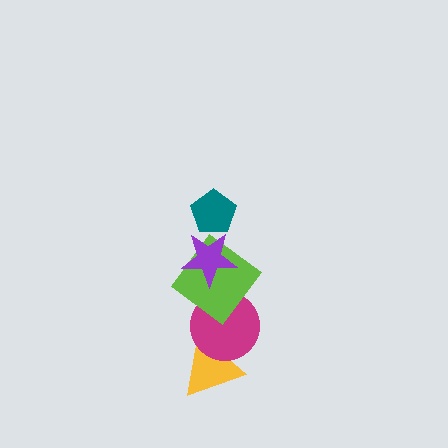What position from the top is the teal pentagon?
The teal pentagon is 1st from the top.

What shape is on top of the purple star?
The teal pentagon is on top of the purple star.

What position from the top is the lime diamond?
The lime diamond is 3rd from the top.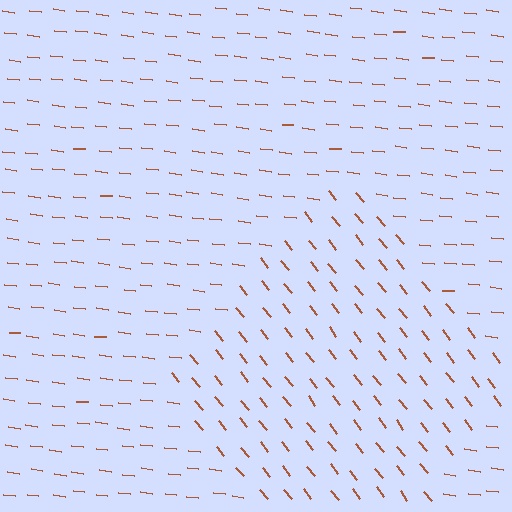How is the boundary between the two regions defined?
The boundary is defined purely by a change in line orientation (approximately 45 degrees difference). All lines are the same color and thickness.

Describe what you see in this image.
The image is filled with small brown line segments. A diamond region in the image has lines oriented differently from the surrounding lines, creating a visible texture boundary.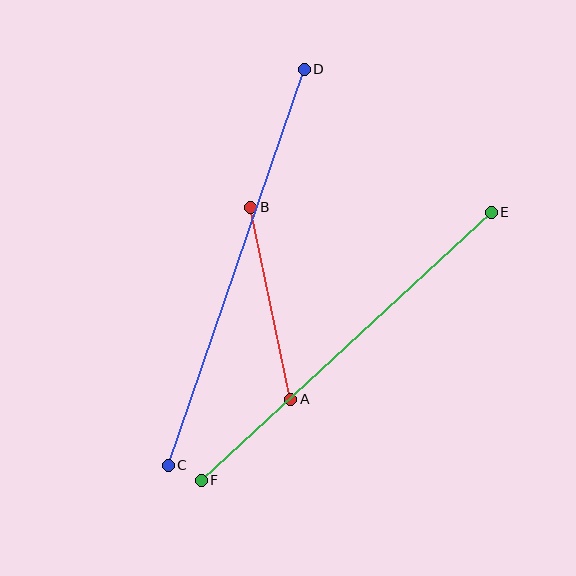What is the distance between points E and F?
The distance is approximately 395 pixels.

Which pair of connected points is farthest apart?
Points C and D are farthest apart.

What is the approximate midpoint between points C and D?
The midpoint is at approximately (236, 267) pixels.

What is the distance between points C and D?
The distance is approximately 419 pixels.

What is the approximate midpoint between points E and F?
The midpoint is at approximately (346, 346) pixels.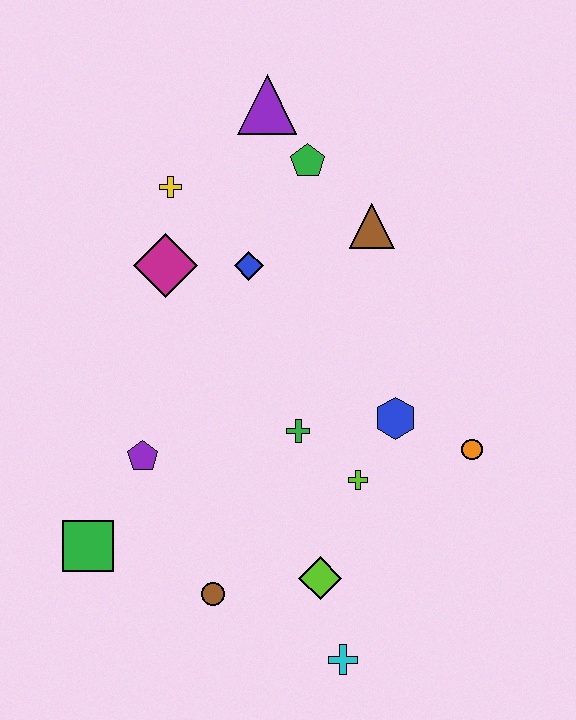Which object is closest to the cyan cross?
The lime diamond is closest to the cyan cross.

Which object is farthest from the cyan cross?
The purple triangle is farthest from the cyan cross.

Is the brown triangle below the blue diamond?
No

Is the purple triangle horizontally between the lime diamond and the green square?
Yes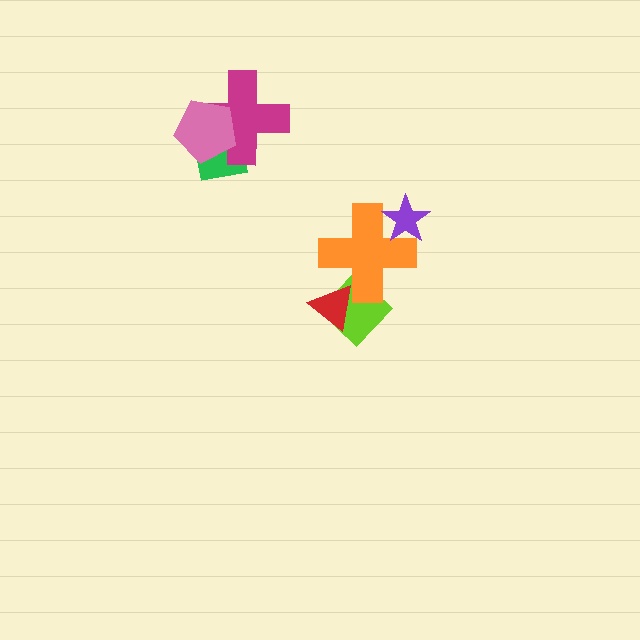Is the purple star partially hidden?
No, no other shape covers it.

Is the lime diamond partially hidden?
Yes, it is partially covered by another shape.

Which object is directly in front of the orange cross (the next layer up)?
The purple star is directly in front of the orange cross.